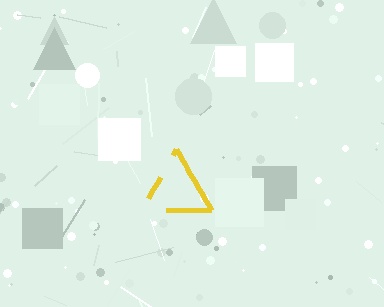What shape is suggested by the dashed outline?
The dashed outline suggests a triangle.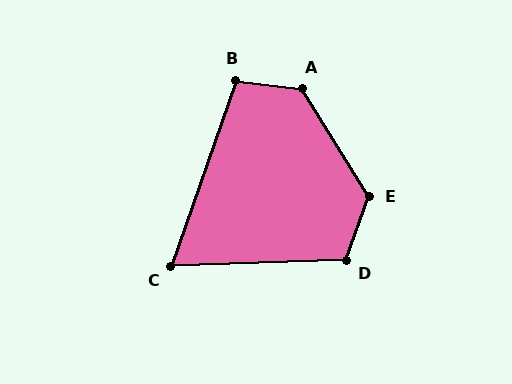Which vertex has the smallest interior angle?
C, at approximately 69 degrees.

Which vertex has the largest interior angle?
A, at approximately 129 degrees.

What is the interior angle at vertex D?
Approximately 112 degrees (obtuse).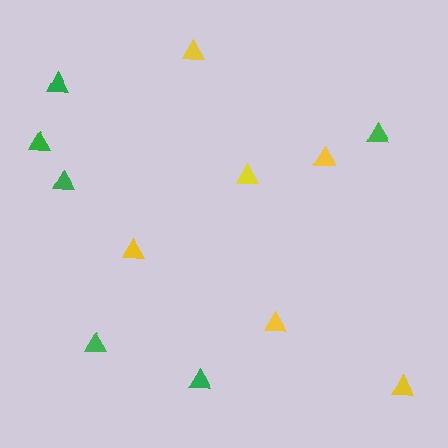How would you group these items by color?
There are 2 groups: one group of yellow triangles (6) and one group of green triangles (6).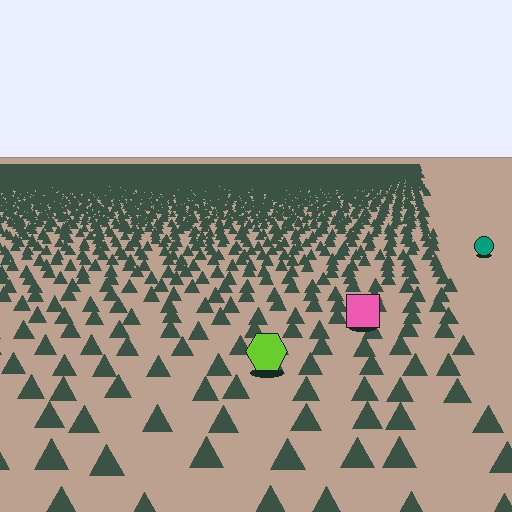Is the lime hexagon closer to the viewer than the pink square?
Yes. The lime hexagon is closer — you can tell from the texture gradient: the ground texture is coarser near it.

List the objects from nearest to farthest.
From nearest to farthest: the lime hexagon, the pink square, the teal circle.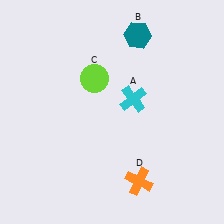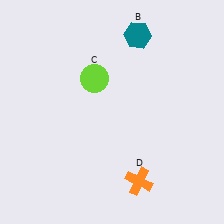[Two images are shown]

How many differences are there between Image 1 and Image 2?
There is 1 difference between the two images.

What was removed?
The cyan cross (A) was removed in Image 2.